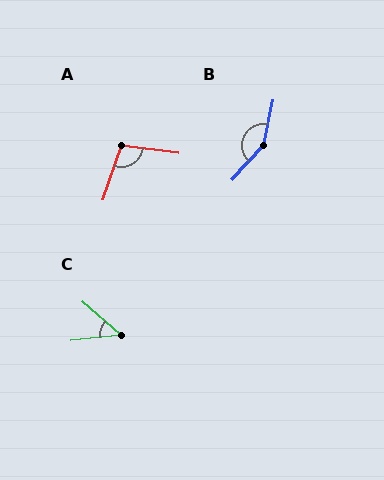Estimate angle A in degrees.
Approximately 101 degrees.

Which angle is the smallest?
C, at approximately 48 degrees.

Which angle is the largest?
B, at approximately 149 degrees.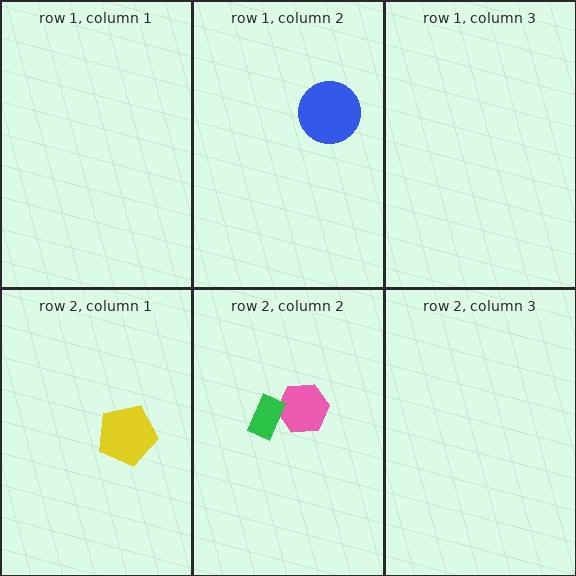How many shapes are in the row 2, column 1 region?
1.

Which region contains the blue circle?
The row 1, column 2 region.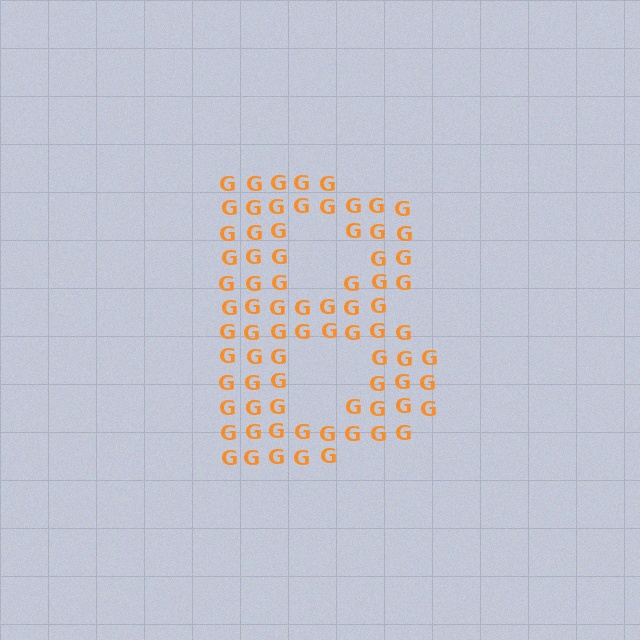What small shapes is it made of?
It is made of small letter G's.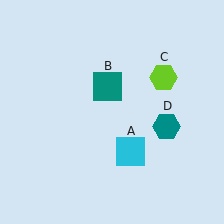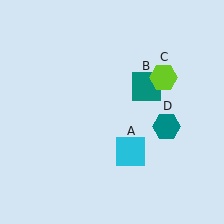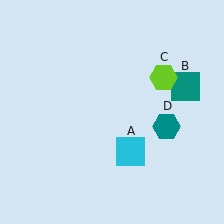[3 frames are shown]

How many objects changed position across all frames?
1 object changed position: teal square (object B).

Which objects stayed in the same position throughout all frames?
Cyan square (object A) and lime hexagon (object C) and teal hexagon (object D) remained stationary.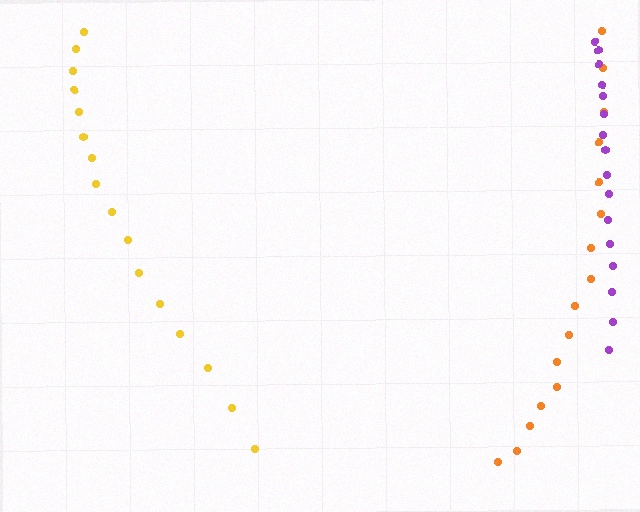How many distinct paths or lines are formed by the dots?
There are 3 distinct paths.